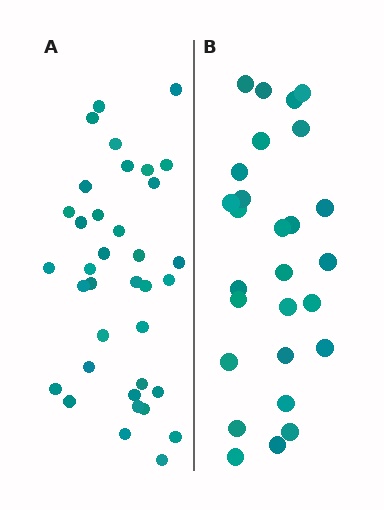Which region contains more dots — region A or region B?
Region A (the left region) has more dots.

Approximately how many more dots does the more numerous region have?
Region A has roughly 8 or so more dots than region B.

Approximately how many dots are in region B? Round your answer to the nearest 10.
About 30 dots. (The exact count is 27, which rounds to 30.)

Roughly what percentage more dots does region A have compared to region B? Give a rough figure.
About 35% more.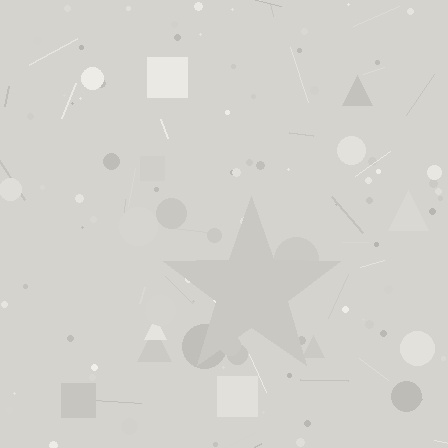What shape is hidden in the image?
A star is hidden in the image.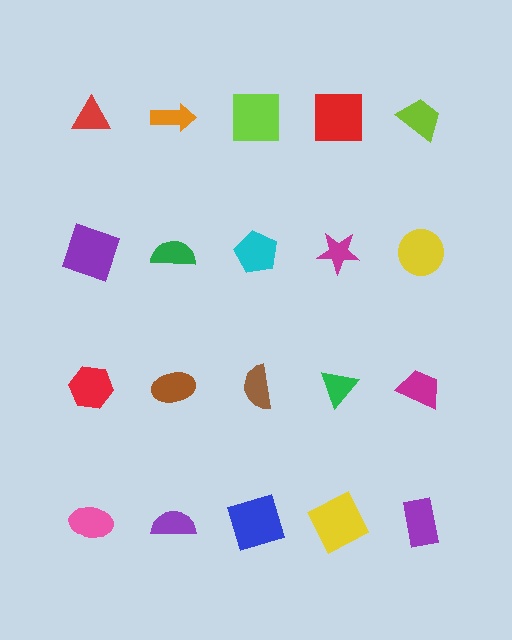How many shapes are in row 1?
5 shapes.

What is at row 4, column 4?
A yellow square.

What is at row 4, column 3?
A blue square.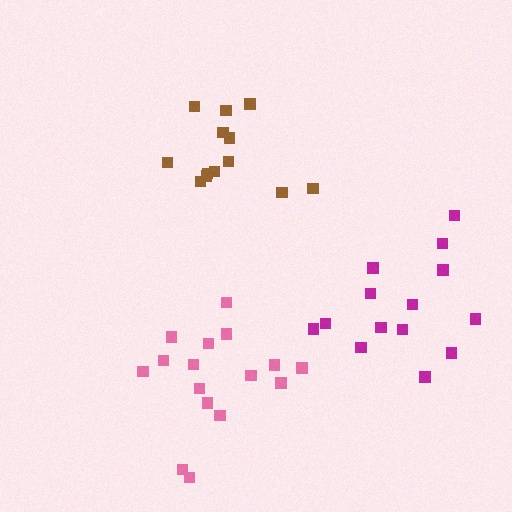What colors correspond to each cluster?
The clusters are colored: brown, magenta, pink.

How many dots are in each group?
Group 1: 13 dots, Group 2: 14 dots, Group 3: 16 dots (43 total).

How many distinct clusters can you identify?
There are 3 distinct clusters.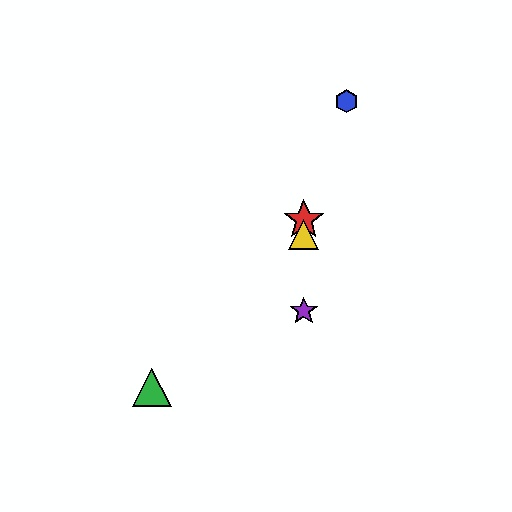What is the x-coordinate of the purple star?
The purple star is at x≈304.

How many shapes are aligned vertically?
3 shapes (the red star, the yellow triangle, the purple star) are aligned vertically.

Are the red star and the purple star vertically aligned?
Yes, both are at x≈304.